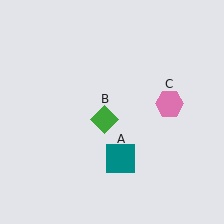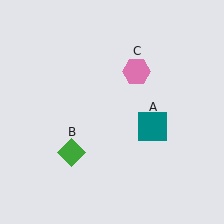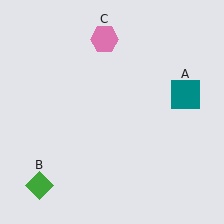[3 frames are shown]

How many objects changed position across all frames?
3 objects changed position: teal square (object A), green diamond (object B), pink hexagon (object C).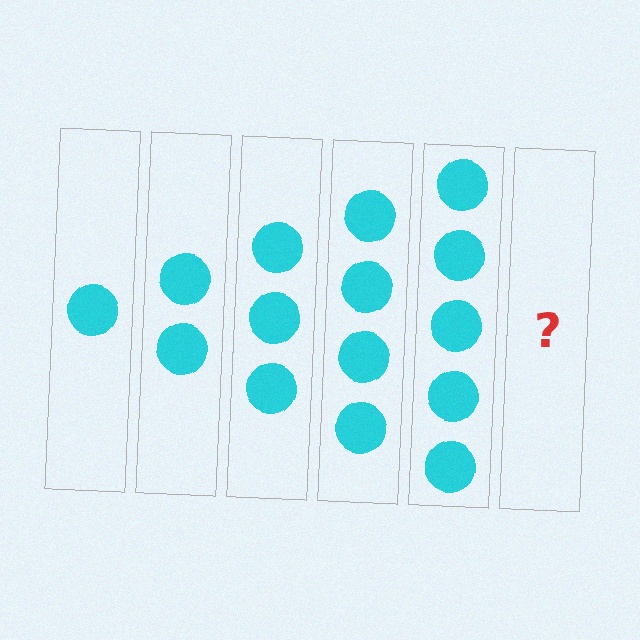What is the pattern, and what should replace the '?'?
The pattern is that each step adds one more circle. The '?' should be 6 circles.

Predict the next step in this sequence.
The next step is 6 circles.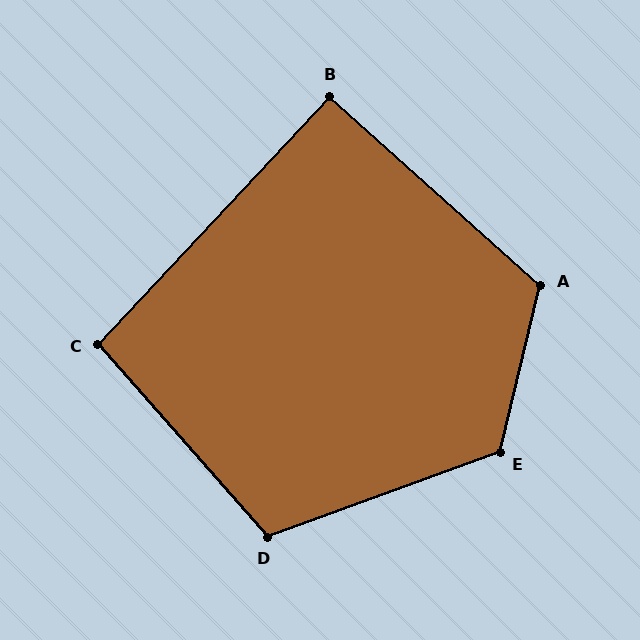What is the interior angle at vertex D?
Approximately 111 degrees (obtuse).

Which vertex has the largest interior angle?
E, at approximately 124 degrees.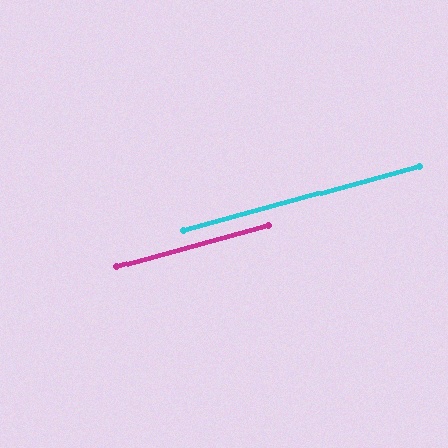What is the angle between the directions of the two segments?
Approximately 0 degrees.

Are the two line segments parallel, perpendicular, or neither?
Parallel — their directions differ by only 0.1°.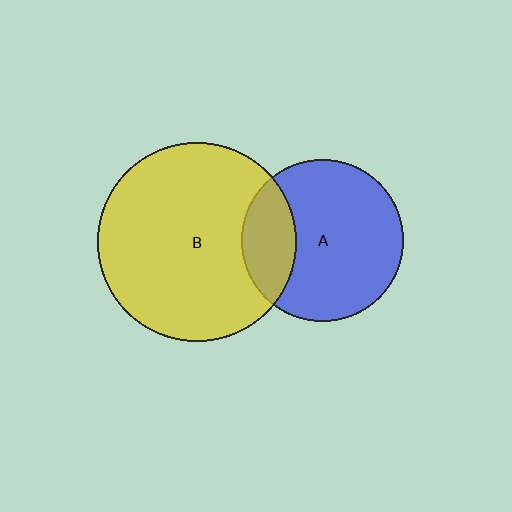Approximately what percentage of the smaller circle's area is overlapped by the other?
Approximately 25%.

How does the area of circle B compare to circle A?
Approximately 1.5 times.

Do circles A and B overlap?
Yes.